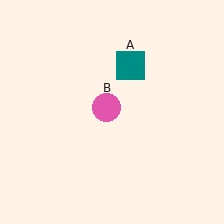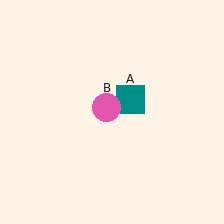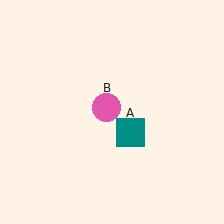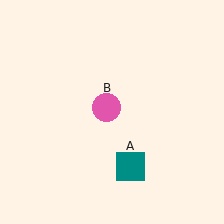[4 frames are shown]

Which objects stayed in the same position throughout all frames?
Pink circle (object B) remained stationary.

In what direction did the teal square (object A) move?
The teal square (object A) moved down.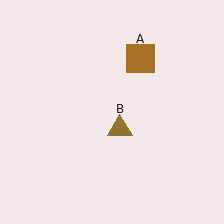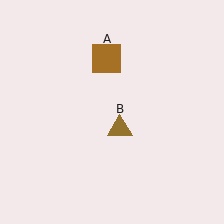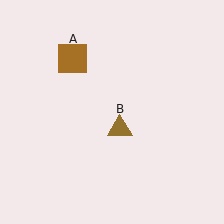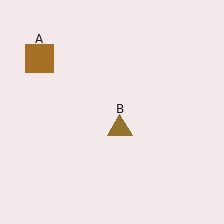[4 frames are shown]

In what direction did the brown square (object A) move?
The brown square (object A) moved left.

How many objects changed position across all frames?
1 object changed position: brown square (object A).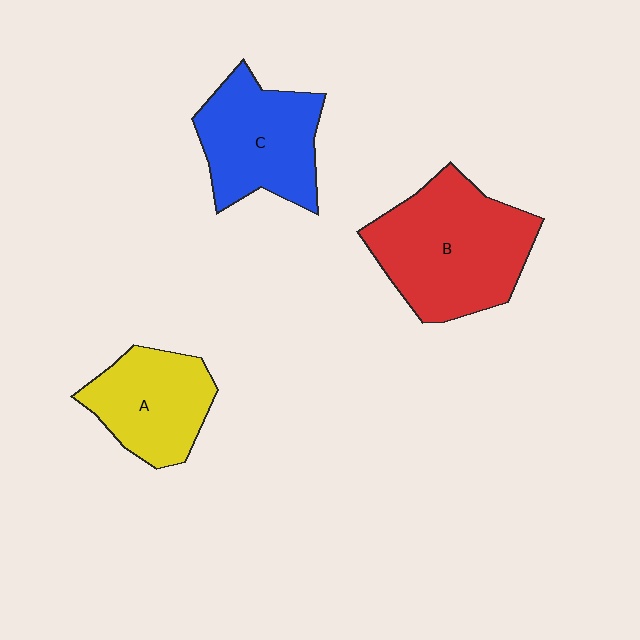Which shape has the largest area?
Shape B (red).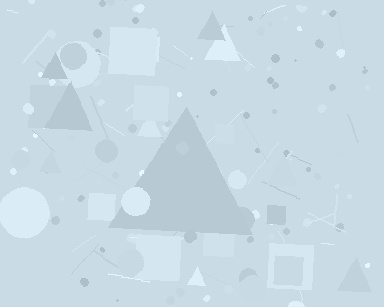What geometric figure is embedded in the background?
A triangle is embedded in the background.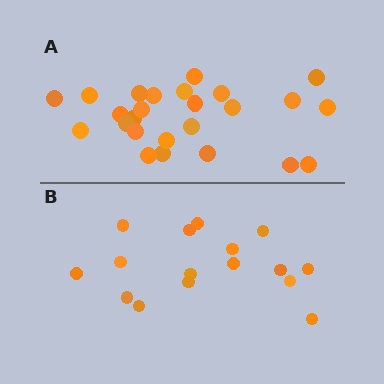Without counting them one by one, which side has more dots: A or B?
Region A (the top region) has more dots.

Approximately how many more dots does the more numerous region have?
Region A has roughly 8 or so more dots than region B.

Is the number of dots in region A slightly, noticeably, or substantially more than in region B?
Region A has substantially more. The ratio is roughly 1.6 to 1.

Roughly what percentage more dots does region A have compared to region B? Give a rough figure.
About 55% more.